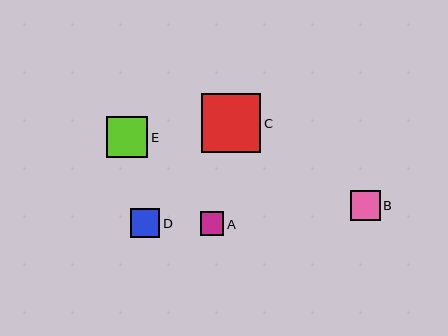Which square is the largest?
Square C is the largest with a size of approximately 59 pixels.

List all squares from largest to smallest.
From largest to smallest: C, E, B, D, A.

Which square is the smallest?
Square A is the smallest with a size of approximately 23 pixels.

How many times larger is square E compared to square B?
Square E is approximately 1.4 times the size of square B.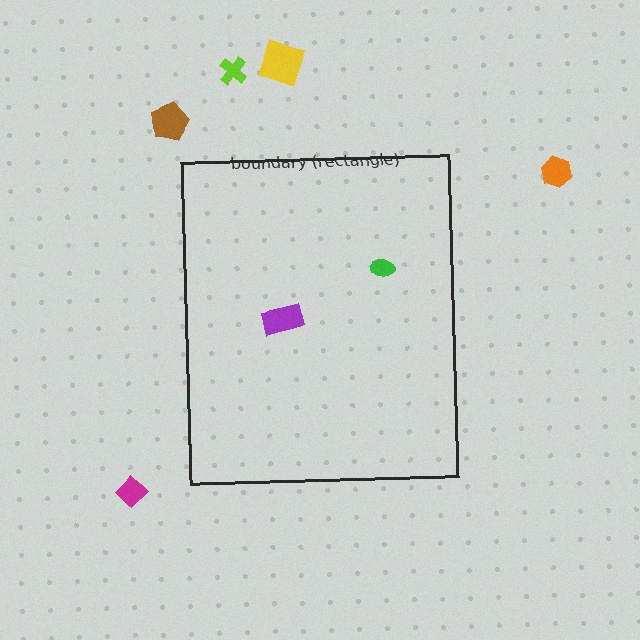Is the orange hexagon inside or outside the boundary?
Outside.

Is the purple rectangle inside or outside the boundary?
Inside.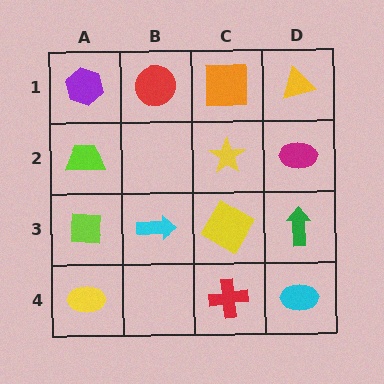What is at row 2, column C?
A yellow star.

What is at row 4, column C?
A red cross.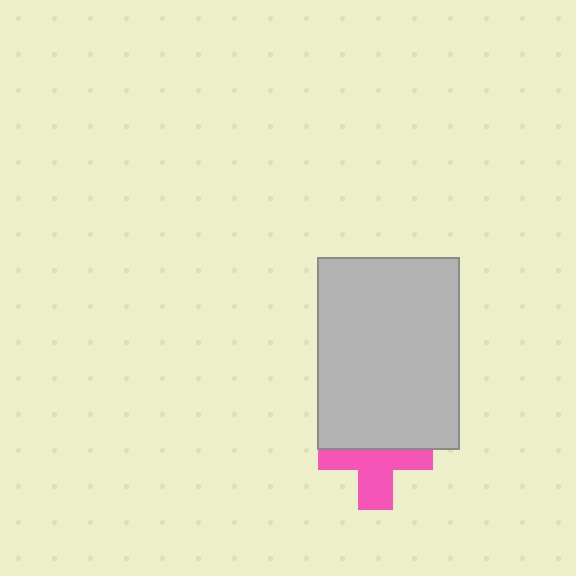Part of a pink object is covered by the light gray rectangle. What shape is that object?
It is a cross.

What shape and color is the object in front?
The object in front is a light gray rectangle.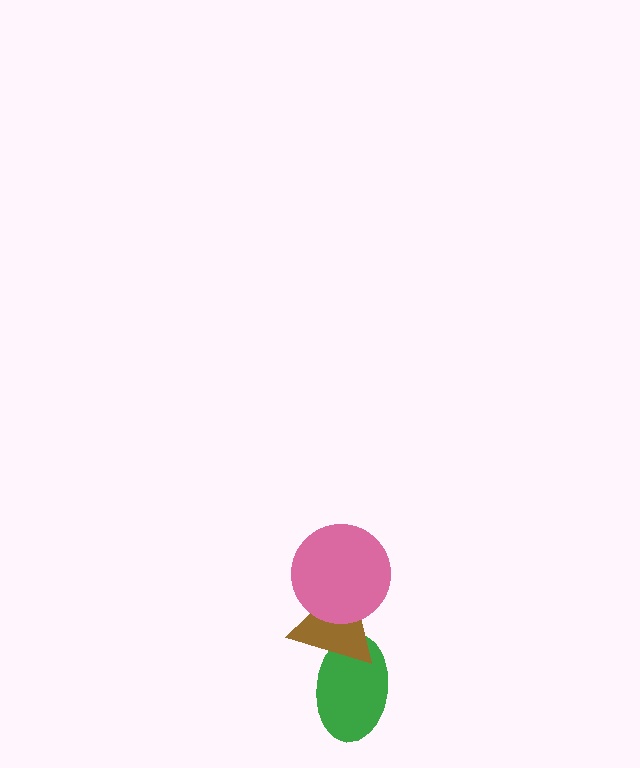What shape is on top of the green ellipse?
The brown triangle is on top of the green ellipse.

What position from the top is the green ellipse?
The green ellipse is 3rd from the top.